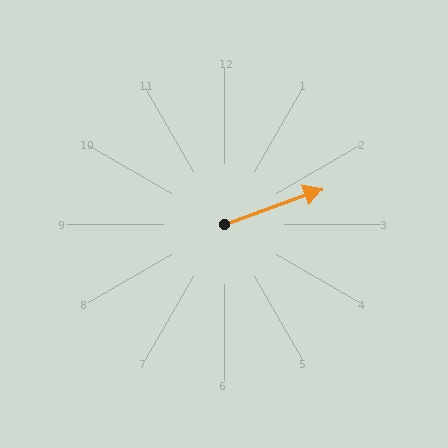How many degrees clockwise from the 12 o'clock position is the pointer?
Approximately 70 degrees.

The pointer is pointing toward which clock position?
Roughly 2 o'clock.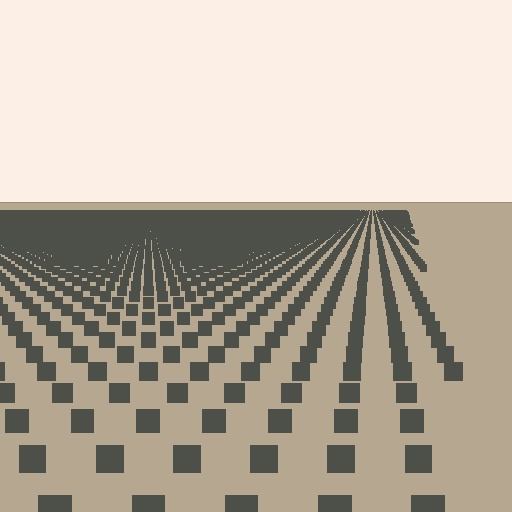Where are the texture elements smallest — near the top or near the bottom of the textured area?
Near the top.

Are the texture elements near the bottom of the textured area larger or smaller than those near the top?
Larger. Near the bottom, elements are closer to the viewer and appear at a bigger on-screen size.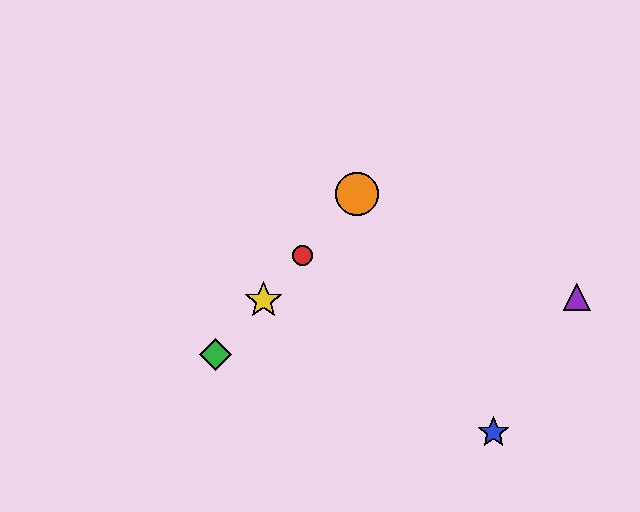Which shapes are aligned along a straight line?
The red circle, the green diamond, the yellow star, the orange circle are aligned along a straight line.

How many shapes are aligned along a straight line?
4 shapes (the red circle, the green diamond, the yellow star, the orange circle) are aligned along a straight line.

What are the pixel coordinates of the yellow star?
The yellow star is at (263, 300).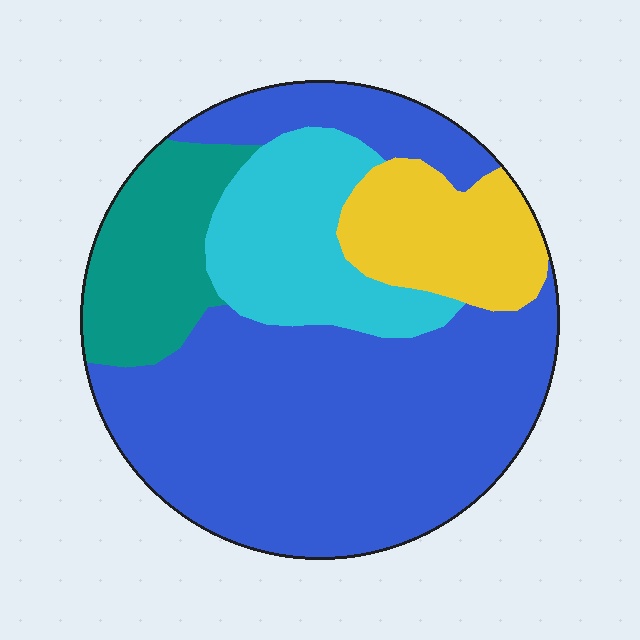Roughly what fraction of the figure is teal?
Teal takes up less than a sixth of the figure.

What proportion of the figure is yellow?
Yellow covers around 15% of the figure.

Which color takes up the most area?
Blue, at roughly 55%.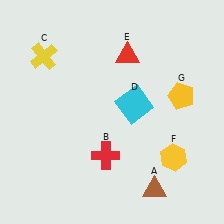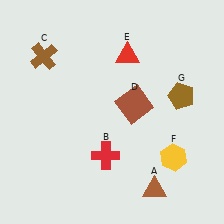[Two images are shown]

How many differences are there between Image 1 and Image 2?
There are 3 differences between the two images.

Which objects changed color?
C changed from yellow to brown. D changed from cyan to brown. G changed from yellow to brown.